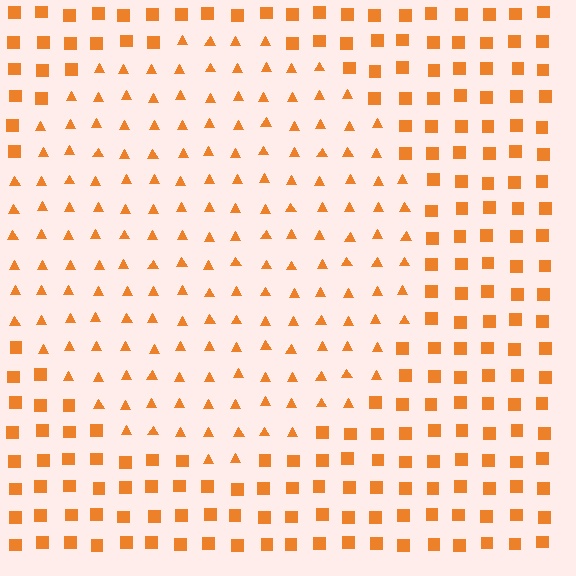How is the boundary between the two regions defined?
The boundary is defined by a change in element shape: triangles inside vs. squares outside. All elements share the same color and spacing.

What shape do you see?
I see a circle.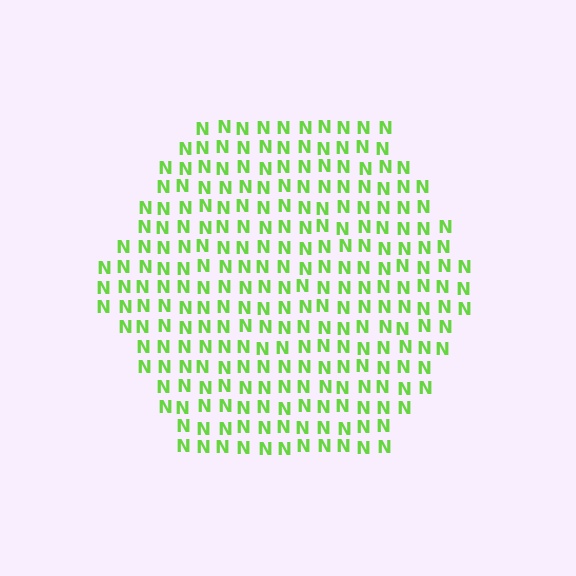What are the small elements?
The small elements are letter N's.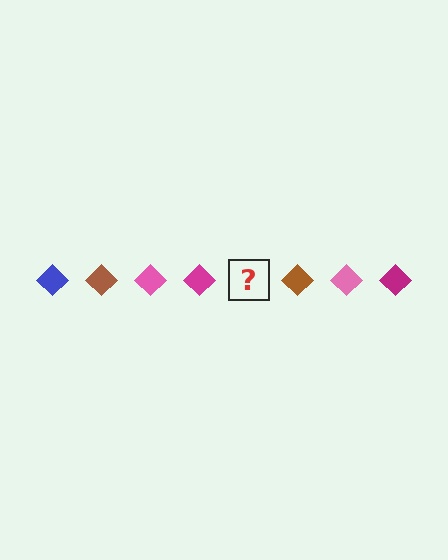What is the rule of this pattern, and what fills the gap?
The rule is that the pattern cycles through blue, brown, pink, magenta diamonds. The gap should be filled with a blue diamond.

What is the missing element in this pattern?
The missing element is a blue diamond.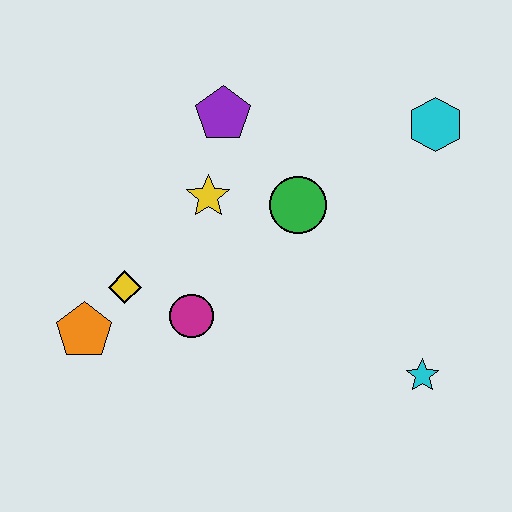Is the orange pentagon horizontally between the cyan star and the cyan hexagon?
No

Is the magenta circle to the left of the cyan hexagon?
Yes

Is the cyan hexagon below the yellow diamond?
No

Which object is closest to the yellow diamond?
The orange pentagon is closest to the yellow diamond.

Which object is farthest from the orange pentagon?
The cyan hexagon is farthest from the orange pentagon.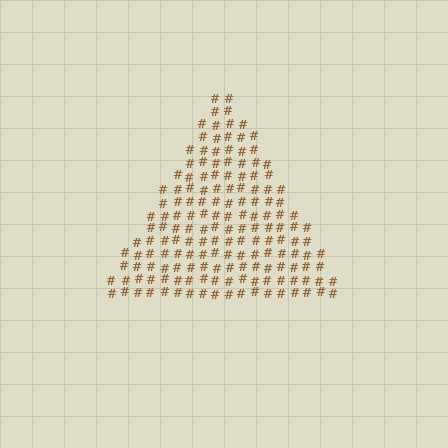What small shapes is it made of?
It is made of small hash symbols.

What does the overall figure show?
The overall figure shows a triangle.